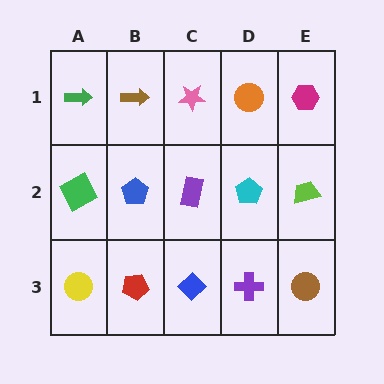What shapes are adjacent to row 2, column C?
A pink star (row 1, column C), a blue diamond (row 3, column C), a blue pentagon (row 2, column B), a cyan pentagon (row 2, column D).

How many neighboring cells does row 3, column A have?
2.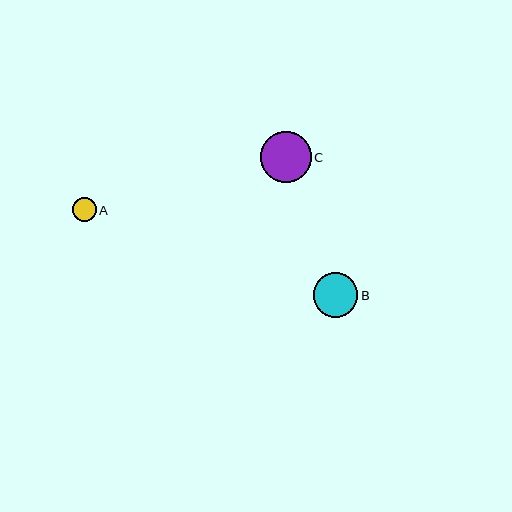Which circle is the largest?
Circle C is the largest with a size of approximately 51 pixels.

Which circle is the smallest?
Circle A is the smallest with a size of approximately 24 pixels.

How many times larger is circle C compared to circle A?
Circle C is approximately 2.1 times the size of circle A.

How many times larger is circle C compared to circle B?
Circle C is approximately 1.1 times the size of circle B.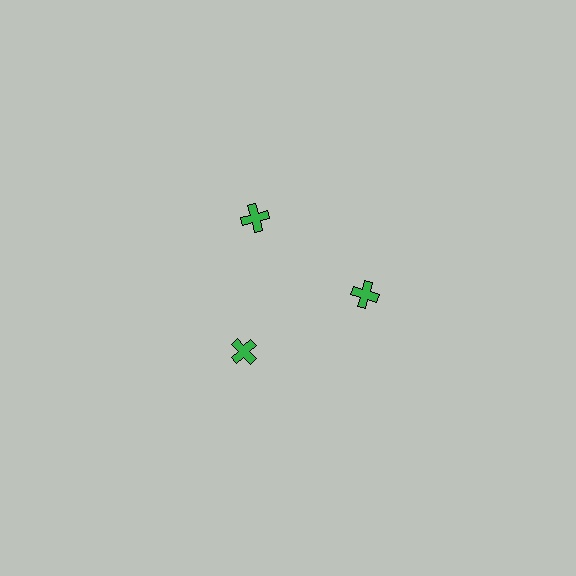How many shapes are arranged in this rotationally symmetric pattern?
There are 3 shapes, arranged in 3 groups of 1.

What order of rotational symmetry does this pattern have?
This pattern has 3-fold rotational symmetry.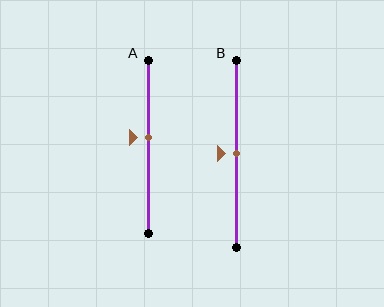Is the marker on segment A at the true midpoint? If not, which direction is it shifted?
No, the marker on segment A is shifted upward by about 5% of the segment length.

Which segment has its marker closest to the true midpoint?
Segment B has its marker closest to the true midpoint.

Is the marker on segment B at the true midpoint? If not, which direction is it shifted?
Yes, the marker on segment B is at the true midpoint.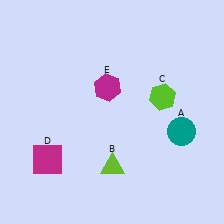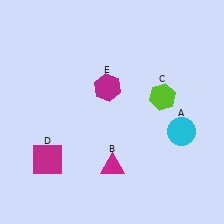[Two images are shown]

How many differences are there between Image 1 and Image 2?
There are 2 differences between the two images.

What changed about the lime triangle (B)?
In Image 1, B is lime. In Image 2, it changed to magenta.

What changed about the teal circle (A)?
In Image 1, A is teal. In Image 2, it changed to cyan.